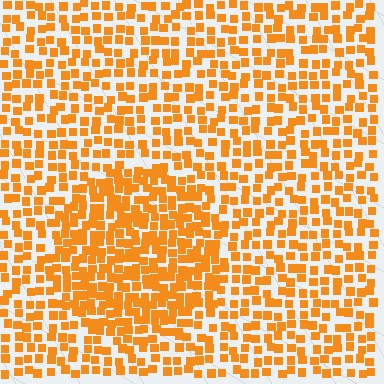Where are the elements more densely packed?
The elements are more densely packed inside the circle boundary.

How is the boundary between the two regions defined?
The boundary is defined by a change in element density (approximately 1.7x ratio). All elements are the same color, size, and shape.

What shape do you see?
I see a circle.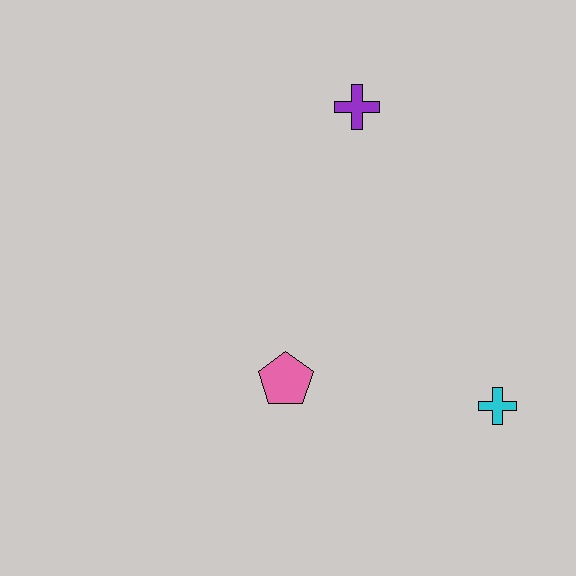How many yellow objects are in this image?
There are no yellow objects.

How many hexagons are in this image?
There are no hexagons.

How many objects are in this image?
There are 3 objects.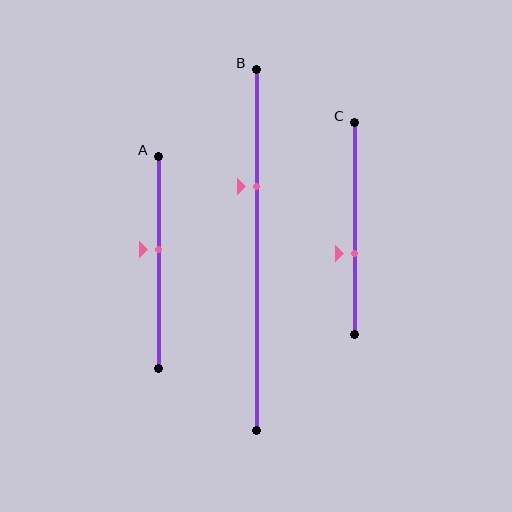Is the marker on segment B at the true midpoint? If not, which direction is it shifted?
No, the marker on segment B is shifted upward by about 17% of the segment length.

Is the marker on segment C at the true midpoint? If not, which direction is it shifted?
No, the marker on segment C is shifted downward by about 12% of the segment length.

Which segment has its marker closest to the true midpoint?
Segment A has its marker closest to the true midpoint.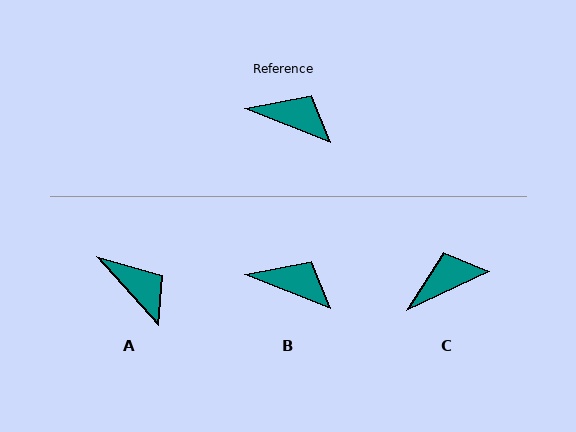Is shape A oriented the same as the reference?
No, it is off by about 27 degrees.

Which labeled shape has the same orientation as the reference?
B.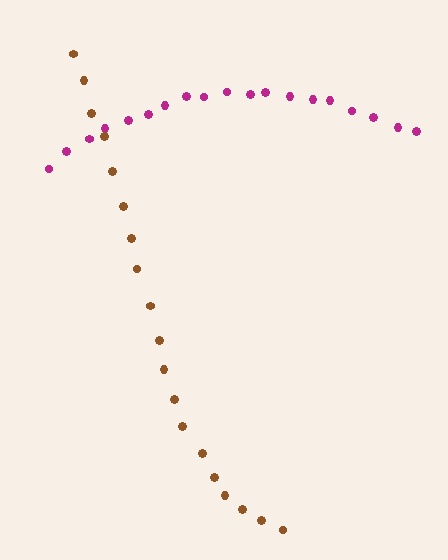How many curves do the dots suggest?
There are 2 distinct paths.